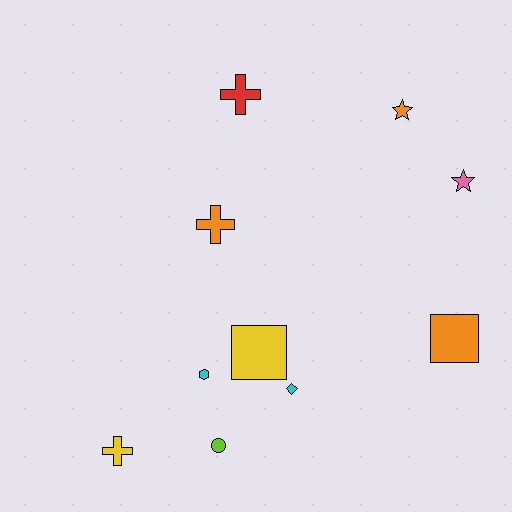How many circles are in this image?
There is 1 circle.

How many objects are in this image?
There are 10 objects.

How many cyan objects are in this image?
There are 2 cyan objects.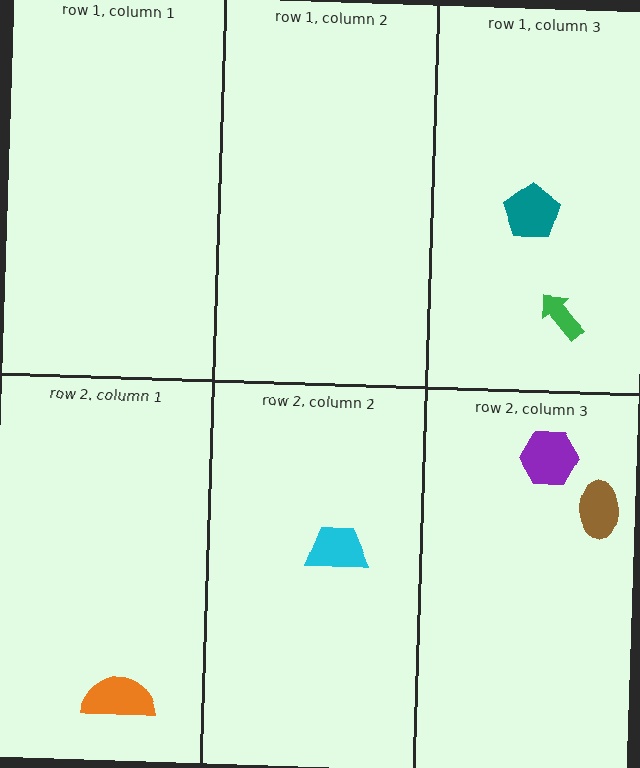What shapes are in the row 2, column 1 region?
The orange semicircle.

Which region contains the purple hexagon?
The row 2, column 3 region.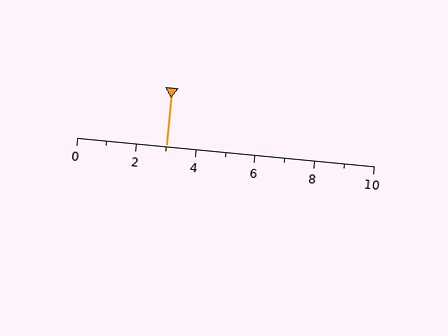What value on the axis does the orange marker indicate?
The marker indicates approximately 3.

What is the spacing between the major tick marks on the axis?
The major ticks are spaced 2 apart.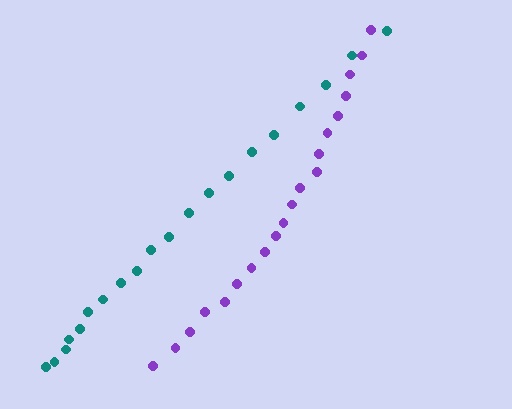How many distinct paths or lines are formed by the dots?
There are 2 distinct paths.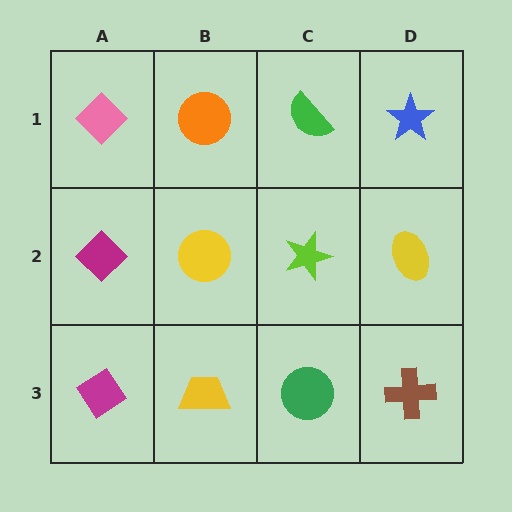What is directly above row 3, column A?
A magenta diamond.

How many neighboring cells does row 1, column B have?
3.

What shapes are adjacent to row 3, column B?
A yellow circle (row 2, column B), a magenta diamond (row 3, column A), a green circle (row 3, column C).